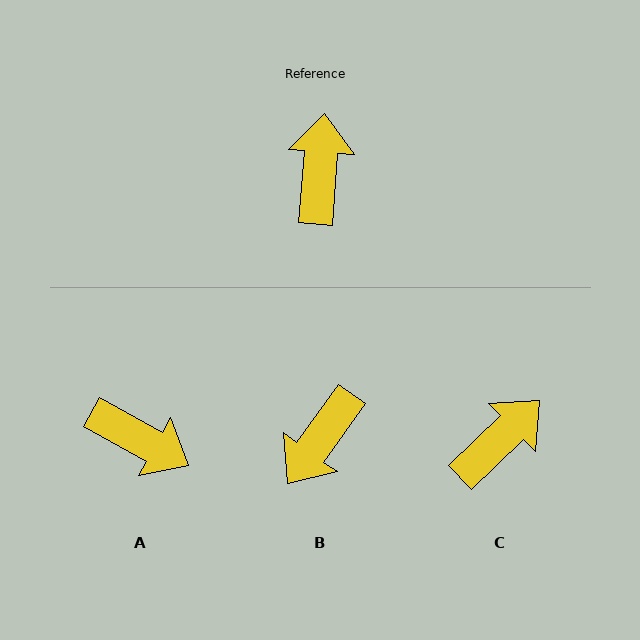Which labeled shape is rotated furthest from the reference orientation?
B, about 149 degrees away.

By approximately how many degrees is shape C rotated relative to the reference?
Approximately 41 degrees clockwise.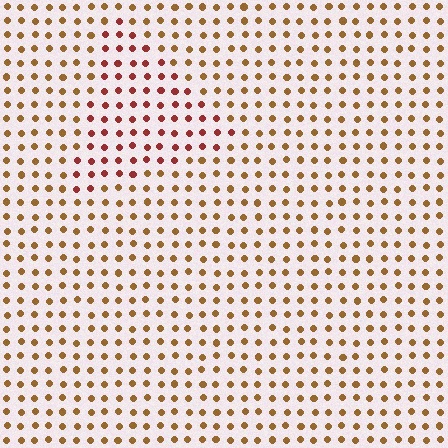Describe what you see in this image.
The image is filled with small brown elements in a uniform arrangement. A triangle-shaped region is visible where the elements are tinted to a slightly different hue, forming a subtle color boundary.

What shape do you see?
I see a triangle.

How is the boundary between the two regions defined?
The boundary is defined purely by a slight shift in hue (about 35 degrees). Spacing, size, and orientation are identical on both sides.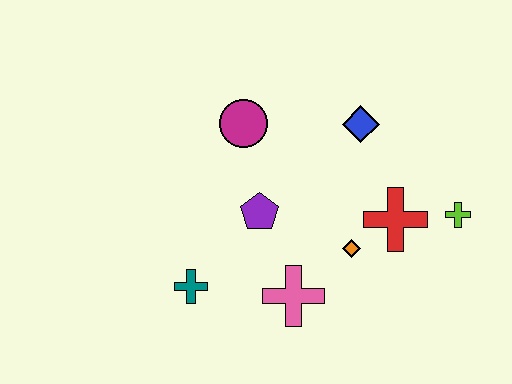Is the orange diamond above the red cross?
No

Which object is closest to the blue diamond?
The red cross is closest to the blue diamond.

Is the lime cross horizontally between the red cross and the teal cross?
No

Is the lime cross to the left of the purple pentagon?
No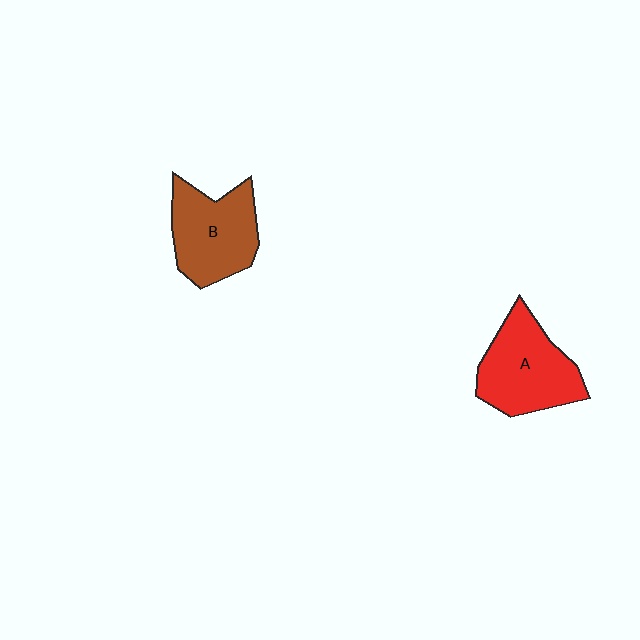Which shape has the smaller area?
Shape B (brown).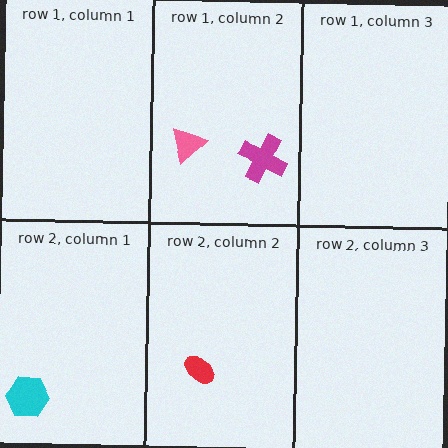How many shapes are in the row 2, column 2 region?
1.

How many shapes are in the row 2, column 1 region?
1.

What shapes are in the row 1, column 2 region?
The magenta cross, the pink triangle.